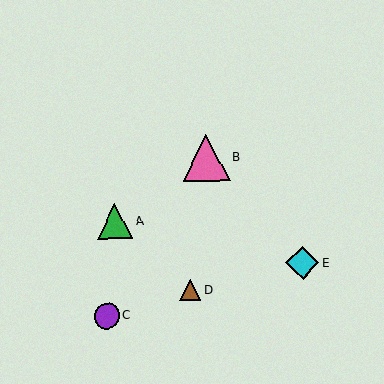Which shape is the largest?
The pink triangle (labeled B) is the largest.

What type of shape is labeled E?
Shape E is a cyan diamond.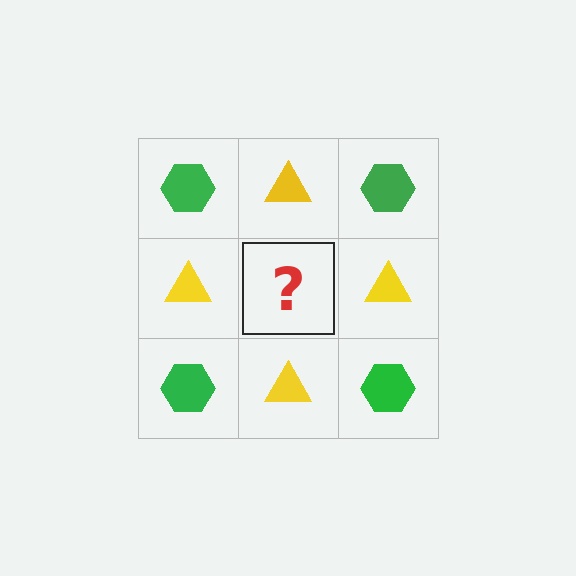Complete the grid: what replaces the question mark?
The question mark should be replaced with a green hexagon.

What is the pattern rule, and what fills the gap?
The rule is that it alternates green hexagon and yellow triangle in a checkerboard pattern. The gap should be filled with a green hexagon.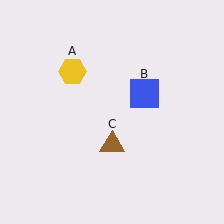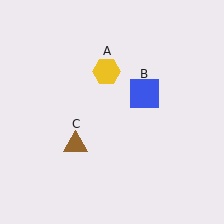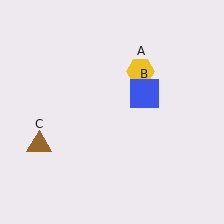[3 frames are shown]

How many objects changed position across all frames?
2 objects changed position: yellow hexagon (object A), brown triangle (object C).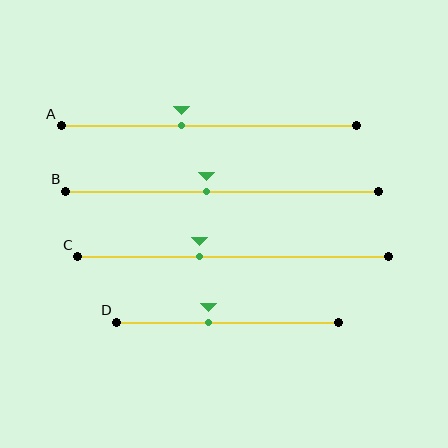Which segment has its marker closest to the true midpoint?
Segment B has its marker closest to the true midpoint.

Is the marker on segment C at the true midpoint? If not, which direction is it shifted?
No, the marker on segment C is shifted to the left by about 11% of the segment length.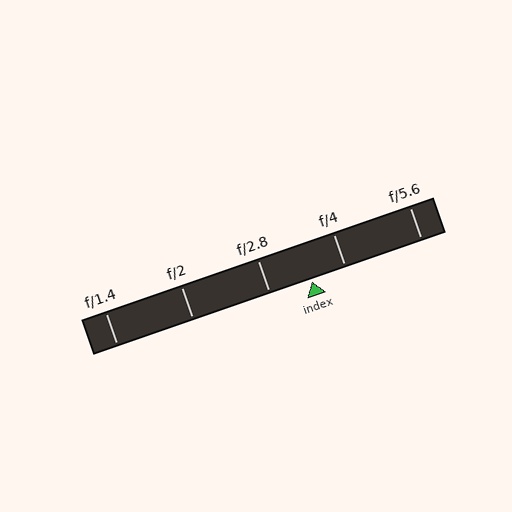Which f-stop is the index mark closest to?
The index mark is closest to f/4.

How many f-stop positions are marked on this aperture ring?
There are 5 f-stop positions marked.